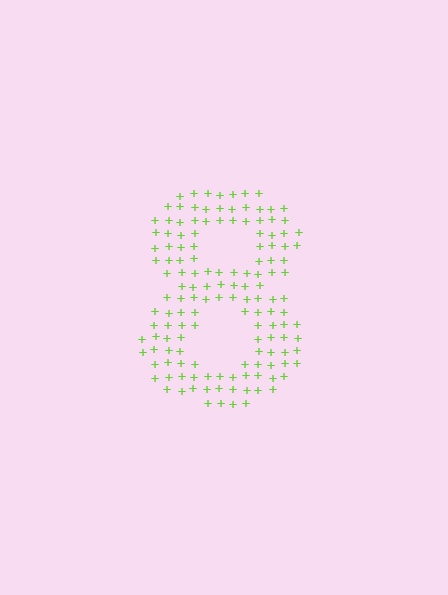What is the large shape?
The large shape is the digit 8.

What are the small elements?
The small elements are plus signs.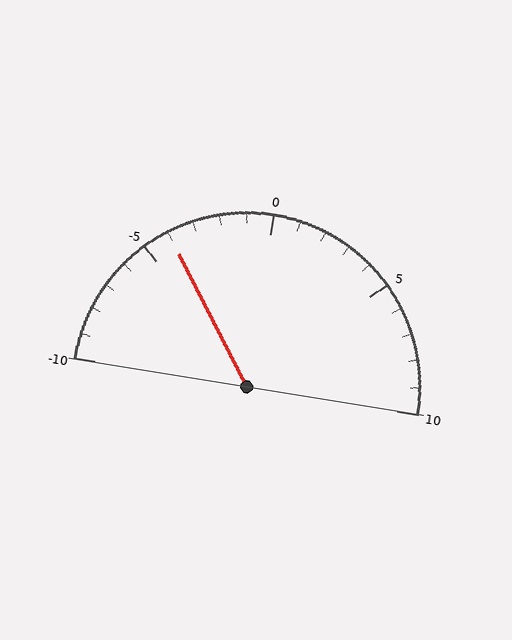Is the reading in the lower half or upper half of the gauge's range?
The reading is in the lower half of the range (-10 to 10).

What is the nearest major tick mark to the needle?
The nearest major tick mark is -5.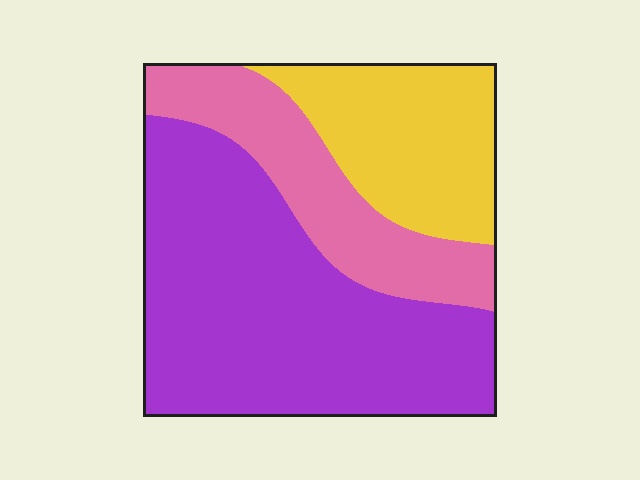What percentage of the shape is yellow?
Yellow takes up about one quarter (1/4) of the shape.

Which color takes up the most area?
Purple, at roughly 55%.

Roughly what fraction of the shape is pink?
Pink takes up about one fifth (1/5) of the shape.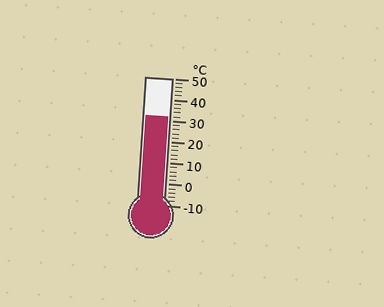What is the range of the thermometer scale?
The thermometer scale ranges from -10°C to 50°C.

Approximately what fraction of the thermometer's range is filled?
The thermometer is filled to approximately 70% of its range.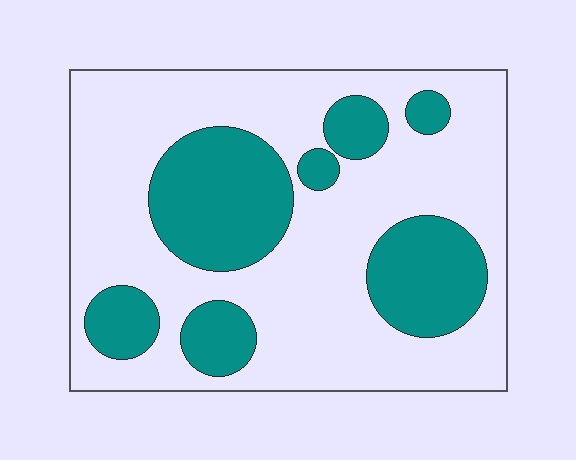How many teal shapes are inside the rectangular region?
7.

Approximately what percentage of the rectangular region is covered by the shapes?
Approximately 30%.